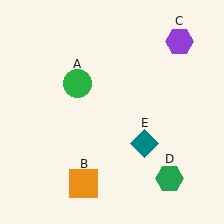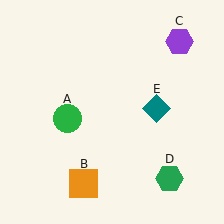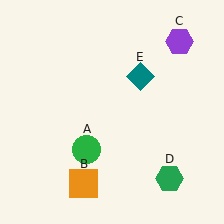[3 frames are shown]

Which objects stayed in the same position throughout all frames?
Orange square (object B) and purple hexagon (object C) and green hexagon (object D) remained stationary.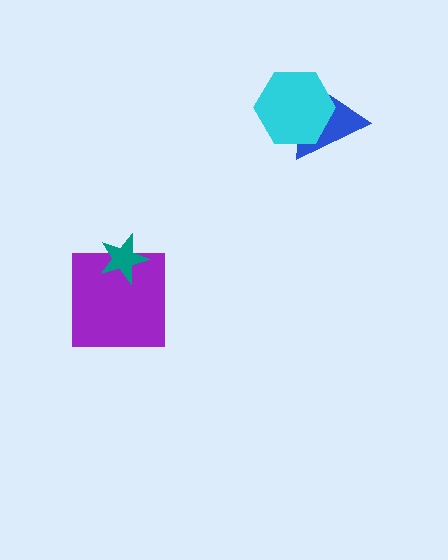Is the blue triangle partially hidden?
Yes, it is partially covered by another shape.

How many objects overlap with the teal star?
1 object overlaps with the teal star.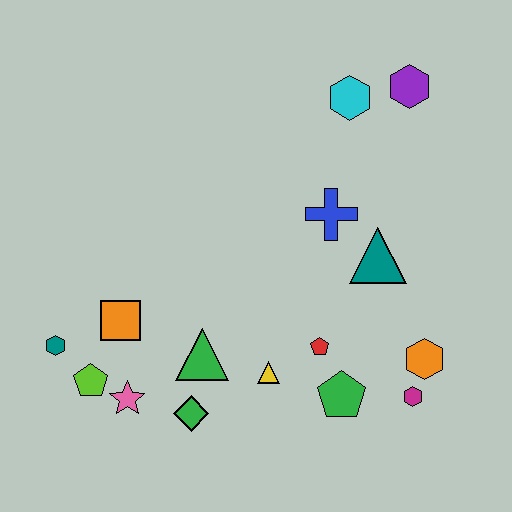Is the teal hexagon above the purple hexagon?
No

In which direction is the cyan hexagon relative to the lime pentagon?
The cyan hexagon is above the lime pentagon.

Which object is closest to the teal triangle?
The blue cross is closest to the teal triangle.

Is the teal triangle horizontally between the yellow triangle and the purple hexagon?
Yes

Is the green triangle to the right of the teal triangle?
No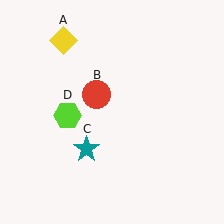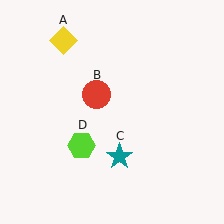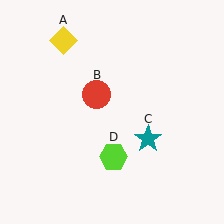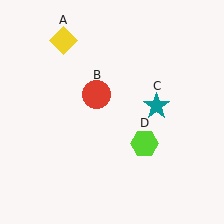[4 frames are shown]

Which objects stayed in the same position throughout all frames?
Yellow diamond (object A) and red circle (object B) remained stationary.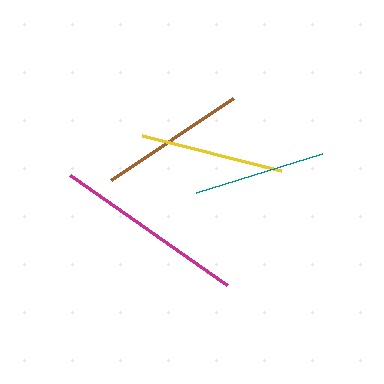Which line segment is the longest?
The magenta line is the longest at approximately 191 pixels.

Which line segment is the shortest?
The teal line is the shortest at approximately 132 pixels.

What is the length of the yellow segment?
The yellow segment is approximately 144 pixels long.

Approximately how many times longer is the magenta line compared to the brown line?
The magenta line is approximately 1.3 times the length of the brown line.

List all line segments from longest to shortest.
From longest to shortest: magenta, brown, yellow, teal.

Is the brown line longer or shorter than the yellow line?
The brown line is longer than the yellow line.